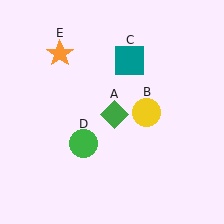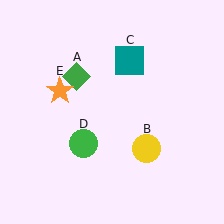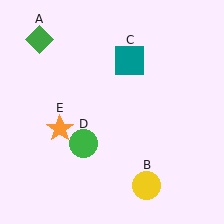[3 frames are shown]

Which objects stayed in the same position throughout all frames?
Teal square (object C) and green circle (object D) remained stationary.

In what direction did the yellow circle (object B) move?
The yellow circle (object B) moved down.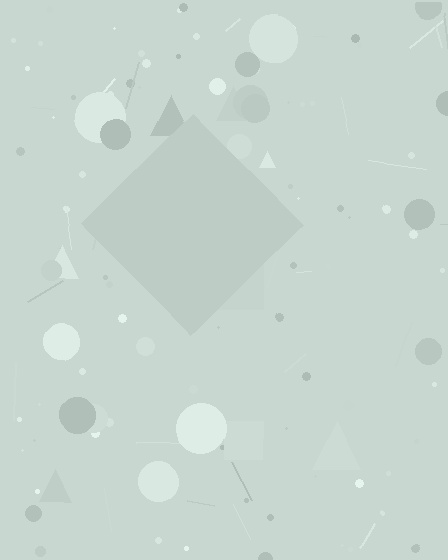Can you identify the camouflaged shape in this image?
The camouflaged shape is a diamond.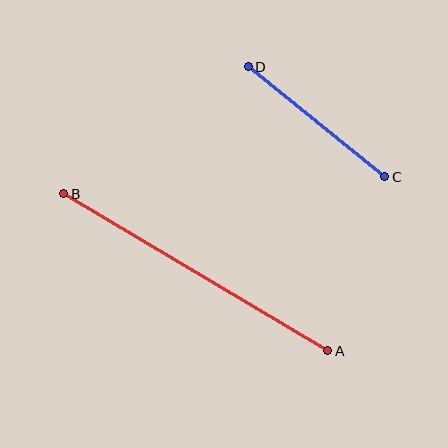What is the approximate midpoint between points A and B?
The midpoint is at approximately (196, 272) pixels.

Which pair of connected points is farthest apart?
Points A and B are farthest apart.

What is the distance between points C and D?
The distance is approximately 175 pixels.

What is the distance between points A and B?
The distance is approximately 307 pixels.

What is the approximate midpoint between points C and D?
The midpoint is at approximately (316, 122) pixels.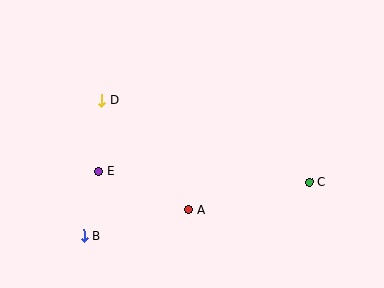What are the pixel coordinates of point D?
Point D is at (101, 100).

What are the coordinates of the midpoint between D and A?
The midpoint between D and A is at (145, 155).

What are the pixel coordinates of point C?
Point C is at (310, 182).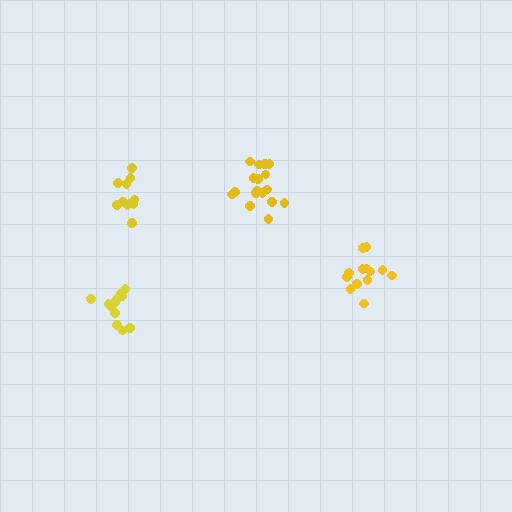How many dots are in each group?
Group 1: 11 dots, Group 2: 12 dots, Group 3: 17 dots, Group 4: 13 dots (53 total).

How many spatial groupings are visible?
There are 4 spatial groupings.